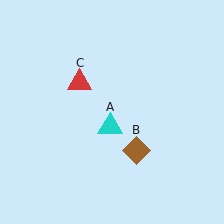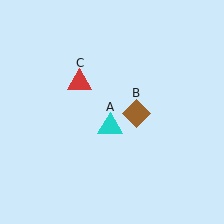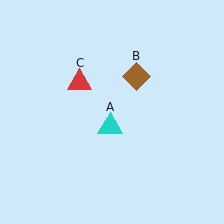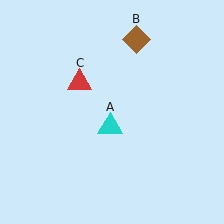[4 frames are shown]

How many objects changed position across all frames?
1 object changed position: brown diamond (object B).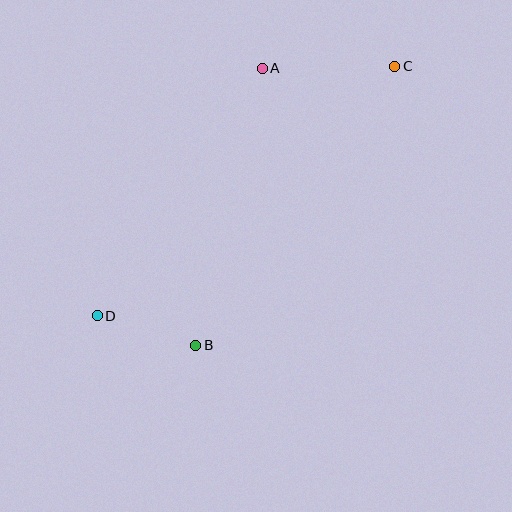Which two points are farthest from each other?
Points C and D are farthest from each other.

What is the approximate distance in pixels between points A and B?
The distance between A and B is approximately 285 pixels.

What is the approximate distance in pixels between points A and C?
The distance between A and C is approximately 132 pixels.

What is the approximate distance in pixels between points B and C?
The distance between B and C is approximately 342 pixels.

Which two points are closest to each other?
Points B and D are closest to each other.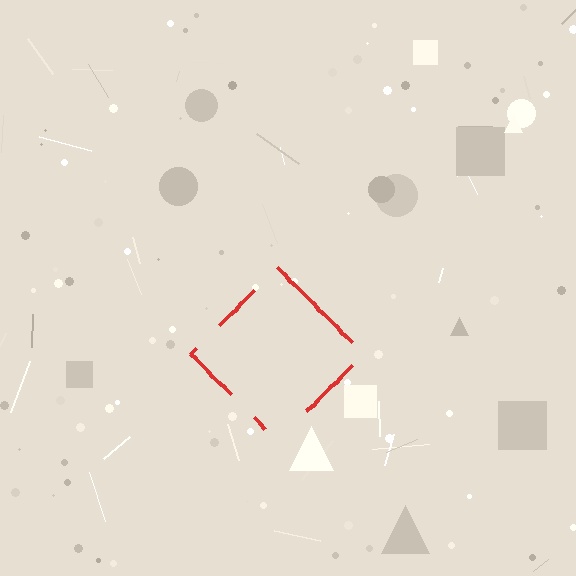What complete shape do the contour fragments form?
The contour fragments form a diamond.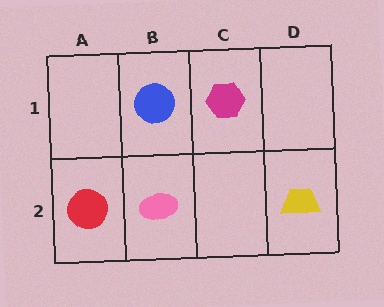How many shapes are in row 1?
2 shapes.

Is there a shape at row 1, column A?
No, that cell is empty.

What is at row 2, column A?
A red circle.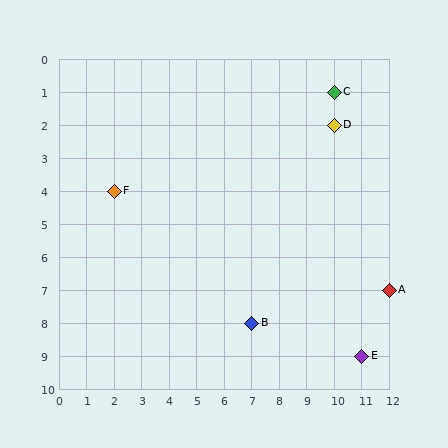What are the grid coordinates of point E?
Point E is at grid coordinates (11, 9).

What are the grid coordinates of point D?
Point D is at grid coordinates (10, 2).